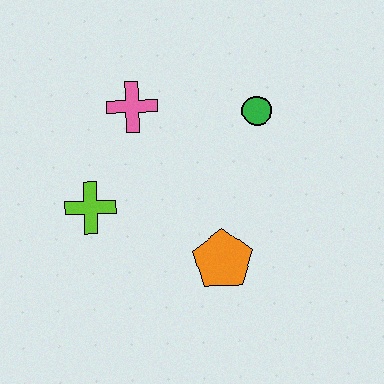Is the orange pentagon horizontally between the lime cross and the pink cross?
No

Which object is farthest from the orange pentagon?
The pink cross is farthest from the orange pentagon.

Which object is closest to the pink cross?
The lime cross is closest to the pink cross.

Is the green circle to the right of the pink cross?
Yes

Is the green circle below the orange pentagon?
No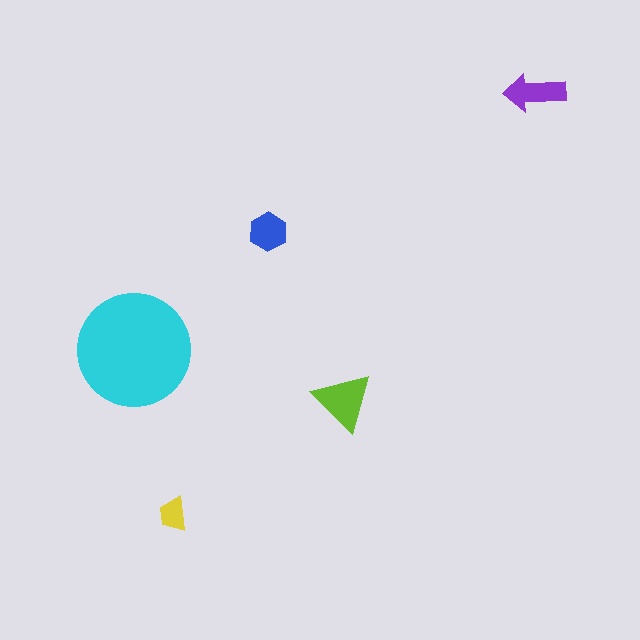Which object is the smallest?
The yellow trapezoid.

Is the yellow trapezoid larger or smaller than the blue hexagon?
Smaller.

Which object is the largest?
The cyan circle.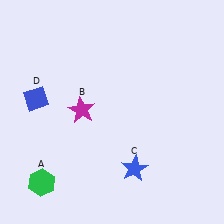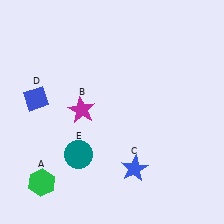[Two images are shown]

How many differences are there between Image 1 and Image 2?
There is 1 difference between the two images.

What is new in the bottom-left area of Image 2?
A teal circle (E) was added in the bottom-left area of Image 2.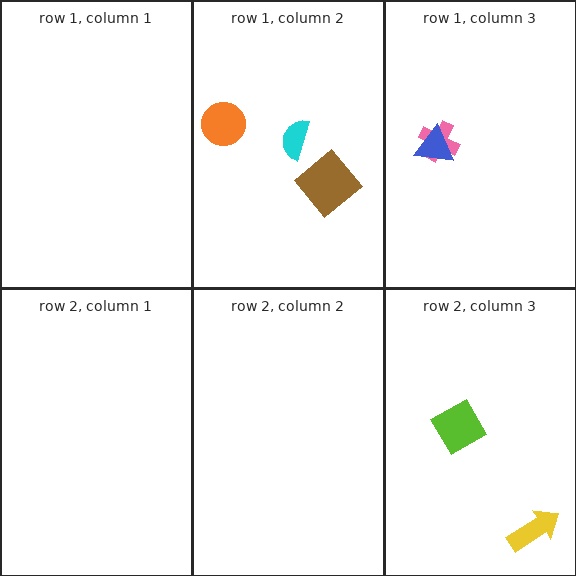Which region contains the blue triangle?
The row 1, column 3 region.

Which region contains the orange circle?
The row 1, column 2 region.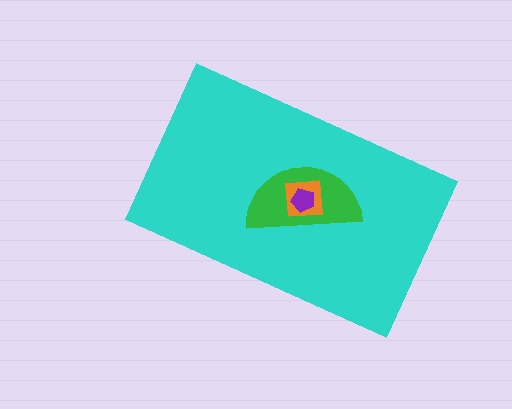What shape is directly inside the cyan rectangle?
The green semicircle.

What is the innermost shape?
The purple pentagon.